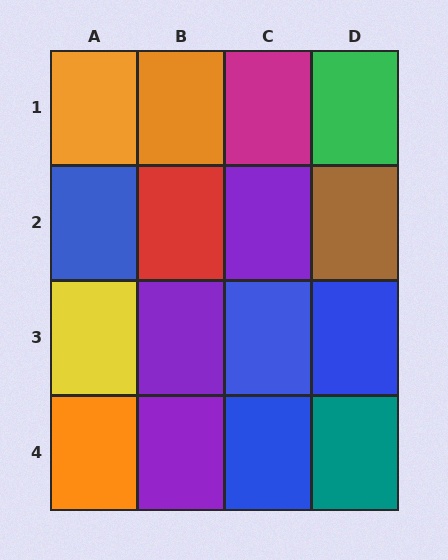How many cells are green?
1 cell is green.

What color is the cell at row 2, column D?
Brown.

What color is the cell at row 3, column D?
Blue.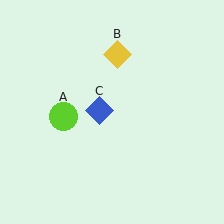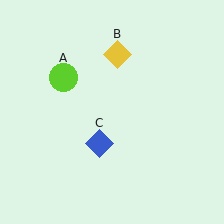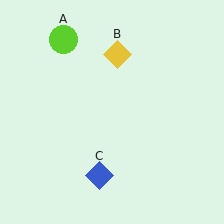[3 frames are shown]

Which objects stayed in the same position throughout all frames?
Yellow diamond (object B) remained stationary.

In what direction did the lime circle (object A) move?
The lime circle (object A) moved up.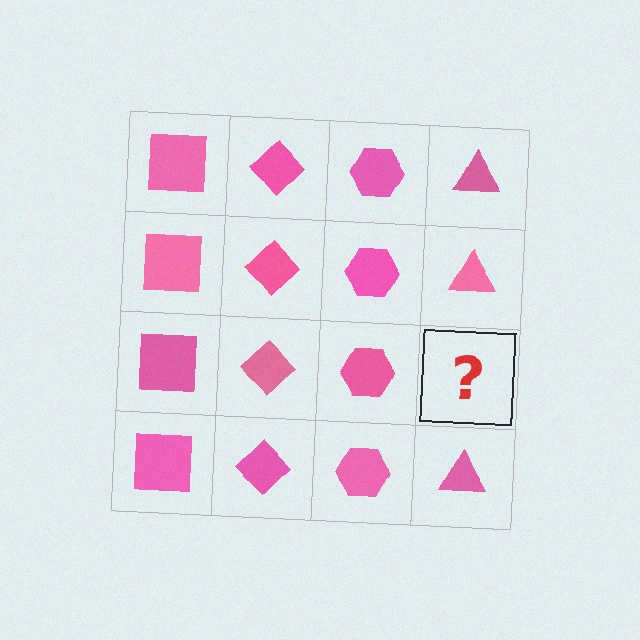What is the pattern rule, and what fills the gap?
The rule is that each column has a consistent shape. The gap should be filled with a pink triangle.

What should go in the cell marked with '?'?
The missing cell should contain a pink triangle.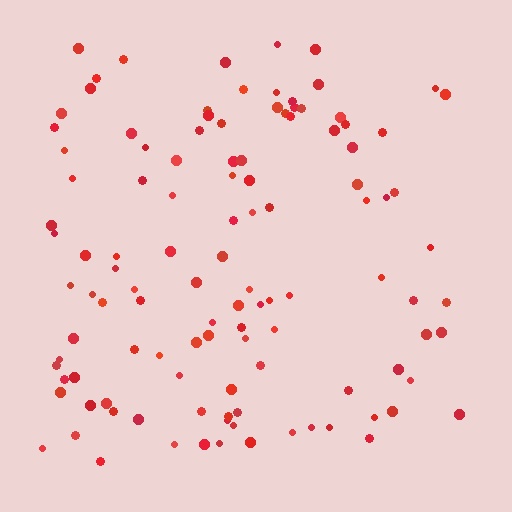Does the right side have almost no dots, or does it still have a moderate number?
Still a moderate number, just noticeably fewer than the left.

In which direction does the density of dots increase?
From right to left, with the left side densest.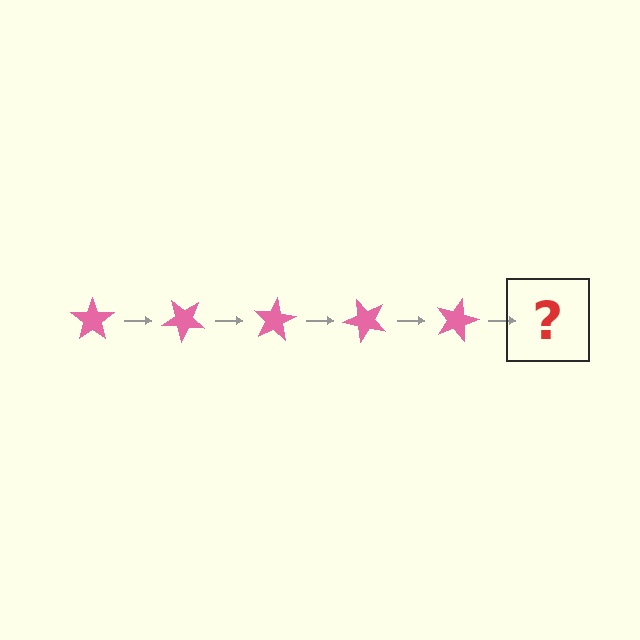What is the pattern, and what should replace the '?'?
The pattern is that the star rotates 40 degrees each step. The '?' should be a pink star rotated 200 degrees.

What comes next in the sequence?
The next element should be a pink star rotated 200 degrees.